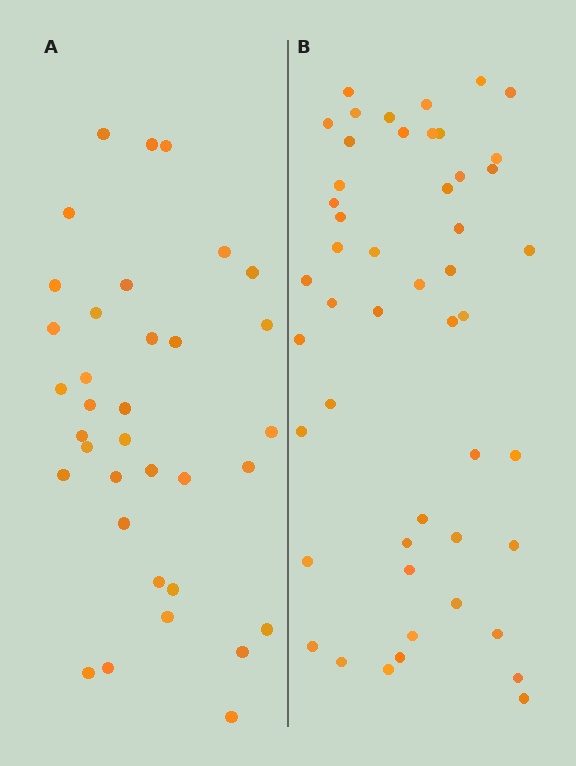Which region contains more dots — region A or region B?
Region B (the right region) has more dots.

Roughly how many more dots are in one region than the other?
Region B has approximately 15 more dots than region A.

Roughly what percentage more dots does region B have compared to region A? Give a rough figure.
About 40% more.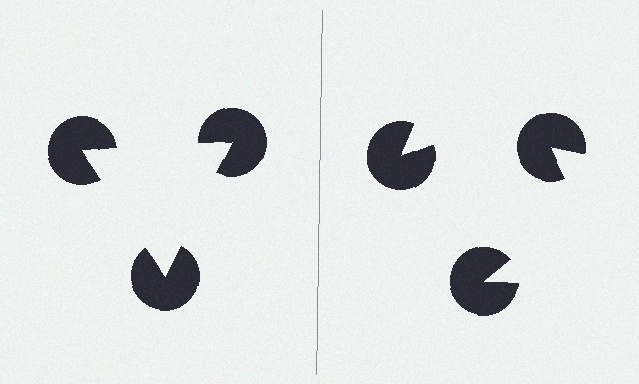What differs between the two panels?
The pac-man discs are positioned identically on both sides; only the wedge orientations differ. On the left they align to a triangle; on the right they are misaligned.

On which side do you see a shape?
An illusory triangle appears on the left side. On the right side the wedge cuts are rotated, so no coherent shape forms.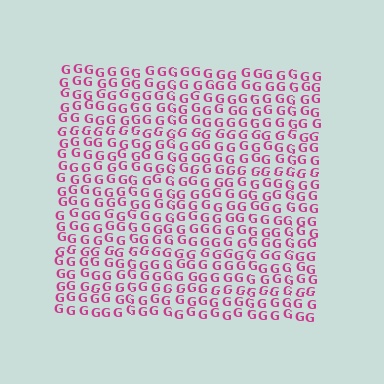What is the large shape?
The large shape is a square.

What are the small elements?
The small elements are letter G's.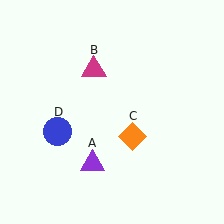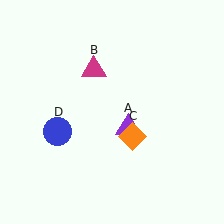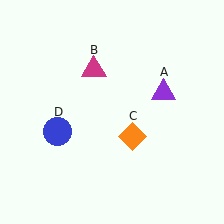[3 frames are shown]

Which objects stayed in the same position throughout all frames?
Magenta triangle (object B) and orange diamond (object C) and blue circle (object D) remained stationary.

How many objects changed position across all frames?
1 object changed position: purple triangle (object A).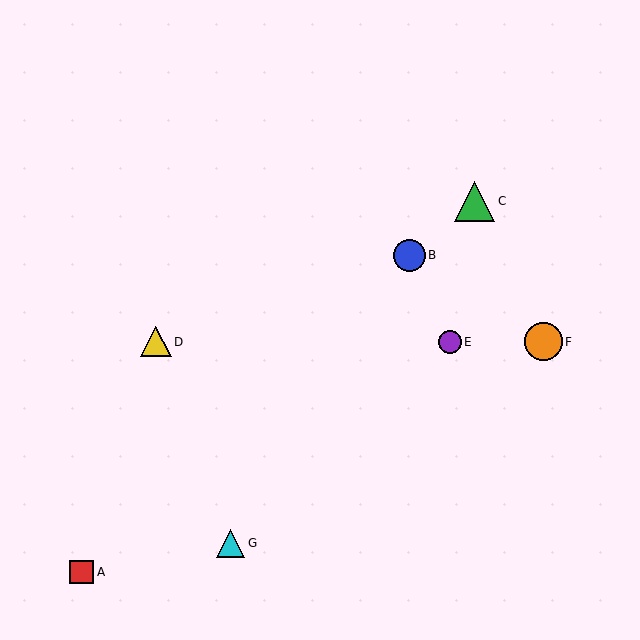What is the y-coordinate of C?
Object C is at y≈201.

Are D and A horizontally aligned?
No, D is at y≈342 and A is at y≈572.